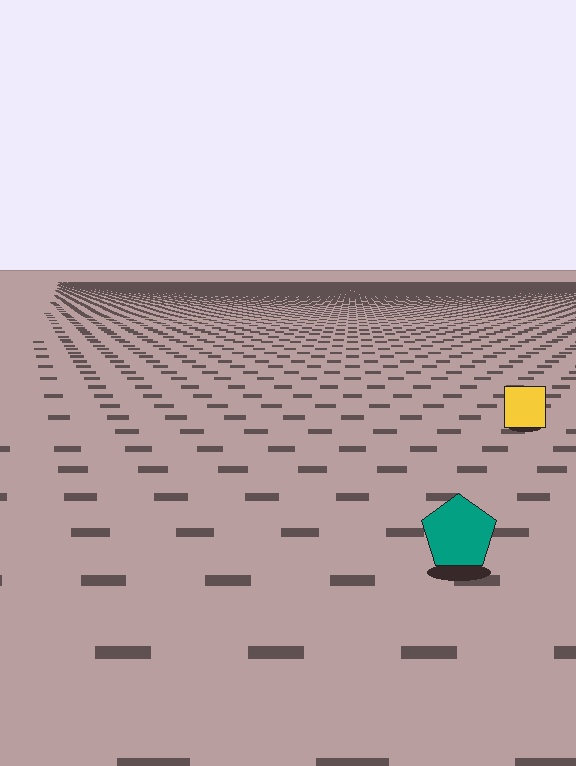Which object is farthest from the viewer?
The yellow square is farthest from the viewer. It appears smaller and the ground texture around it is denser.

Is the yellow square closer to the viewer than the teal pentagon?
No. The teal pentagon is closer — you can tell from the texture gradient: the ground texture is coarser near it.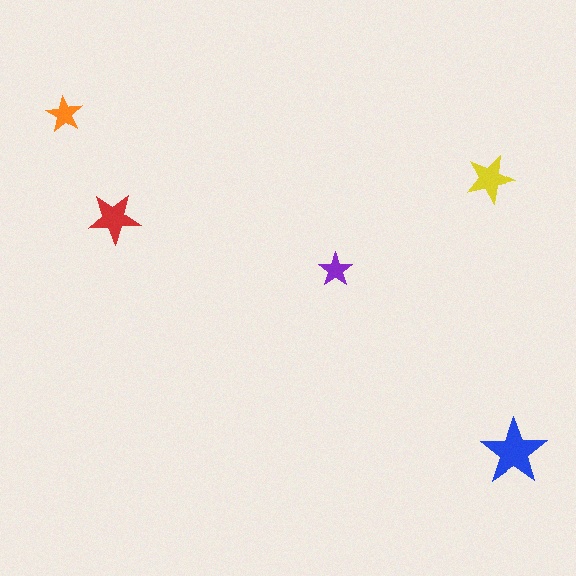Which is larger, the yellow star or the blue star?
The blue one.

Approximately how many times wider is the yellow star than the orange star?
About 1.5 times wider.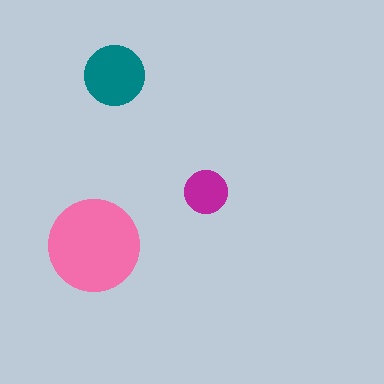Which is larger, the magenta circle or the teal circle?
The teal one.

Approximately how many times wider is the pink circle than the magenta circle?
About 2 times wider.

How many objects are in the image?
There are 3 objects in the image.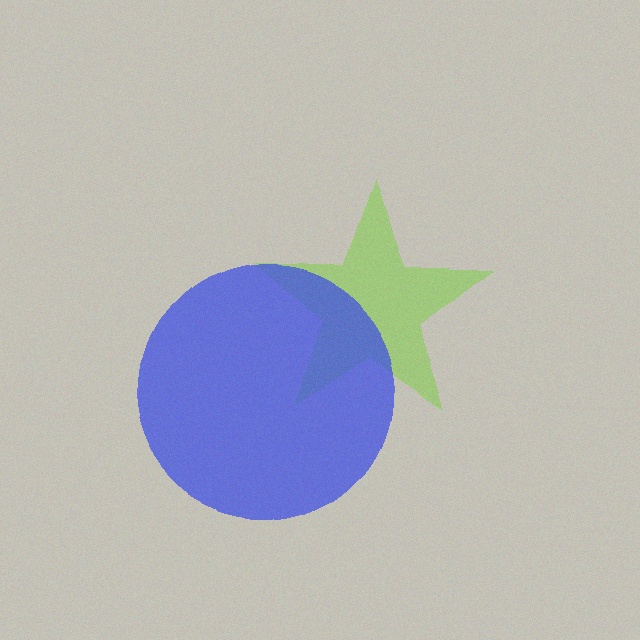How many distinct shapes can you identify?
There are 2 distinct shapes: a lime star, a blue circle.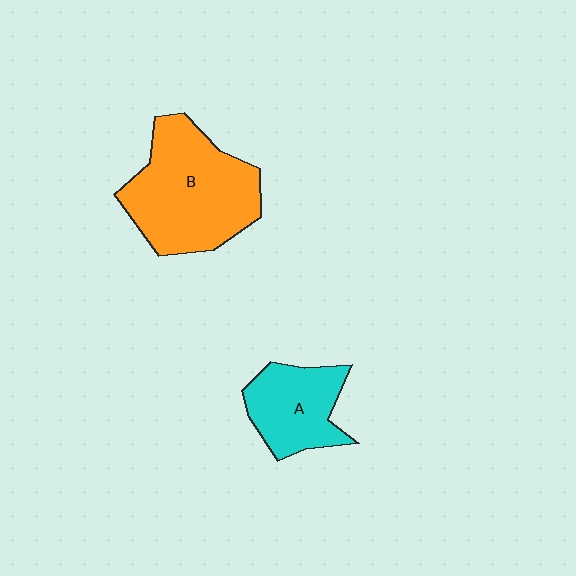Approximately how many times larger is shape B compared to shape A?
Approximately 1.8 times.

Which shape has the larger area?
Shape B (orange).